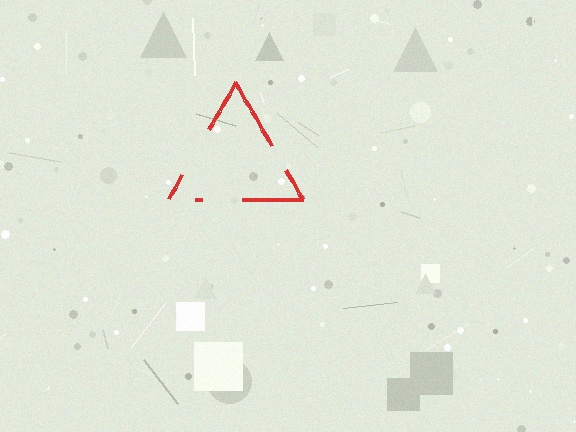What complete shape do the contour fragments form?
The contour fragments form a triangle.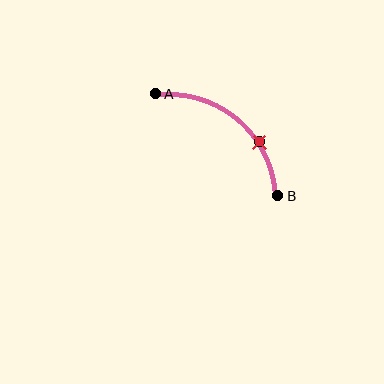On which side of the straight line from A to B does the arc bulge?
The arc bulges above and to the right of the straight line connecting A and B.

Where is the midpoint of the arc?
The arc midpoint is the point on the curve farthest from the straight line joining A and B. It sits above and to the right of that line.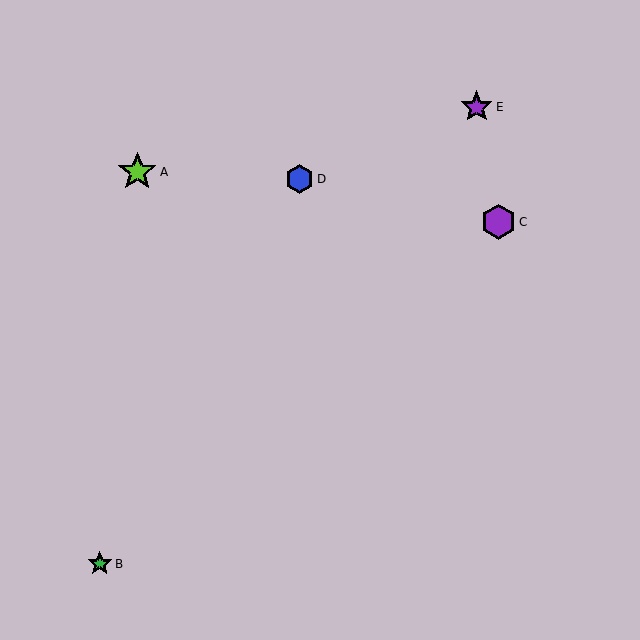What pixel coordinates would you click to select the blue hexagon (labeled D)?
Click at (300, 179) to select the blue hexagon D.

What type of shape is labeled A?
Shape A is a lime star.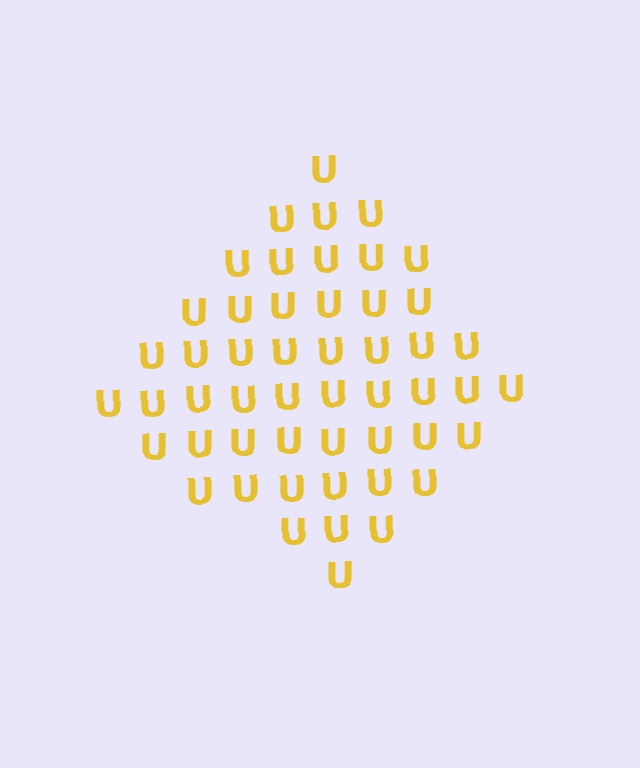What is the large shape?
The large shape is a diamond.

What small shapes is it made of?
It is made of small letter U's.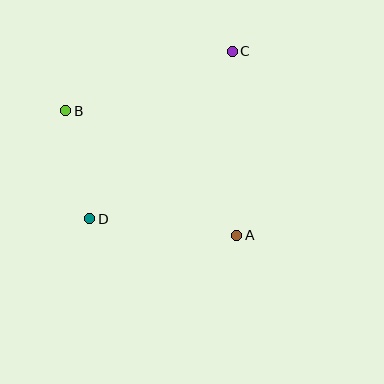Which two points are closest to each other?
Points B and D are closest to each other.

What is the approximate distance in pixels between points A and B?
The distance between A and B is approximately 211 pixels.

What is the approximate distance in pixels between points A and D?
The distance between A and D is approximately 148 pixels.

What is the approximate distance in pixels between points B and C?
The distance between B and C is approximately 177 pixels.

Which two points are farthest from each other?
Points C and D are farthest from each other.